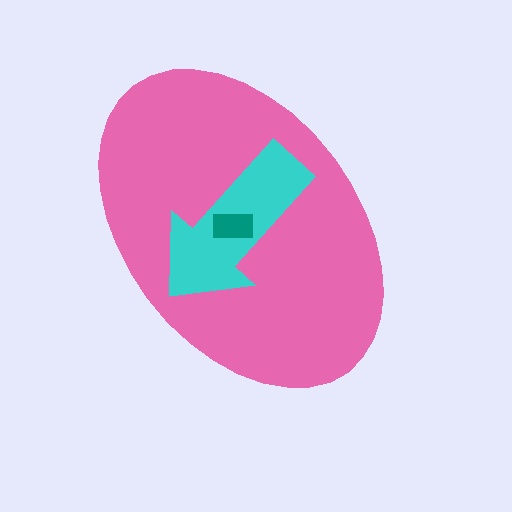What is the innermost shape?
The teal rectangle.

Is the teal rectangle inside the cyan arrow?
Yes.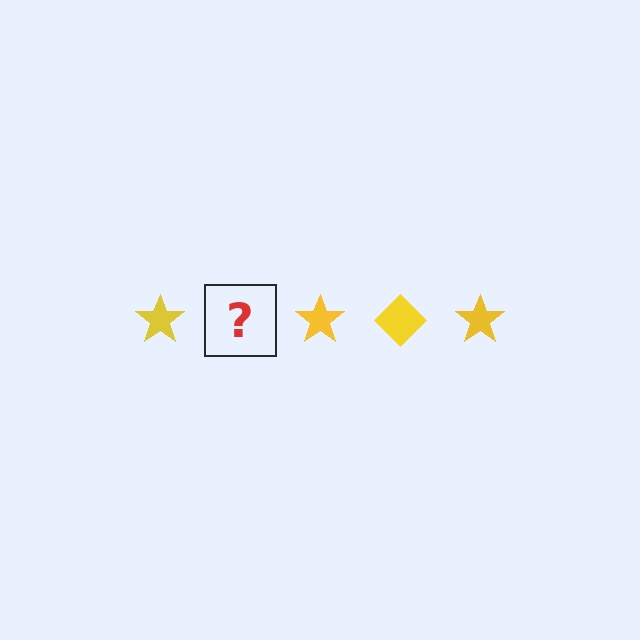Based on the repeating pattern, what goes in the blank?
The blank should be a yellow diamond.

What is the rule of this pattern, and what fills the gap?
The rule is that the pattern cycles through star, diamond shapes in yellow. The gap should be filled with a yellow diamond.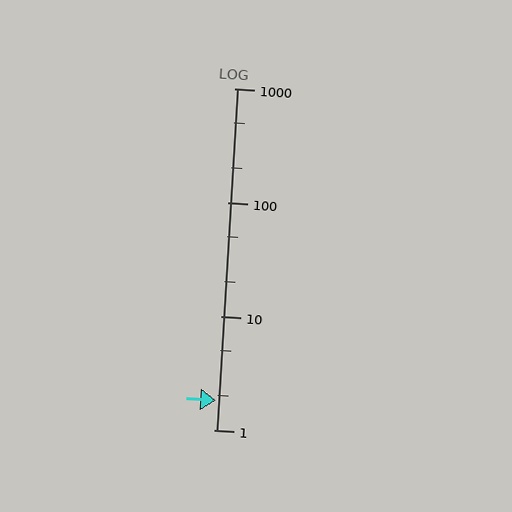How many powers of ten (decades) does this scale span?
The scale spans 3 decades, from 1 to 1000.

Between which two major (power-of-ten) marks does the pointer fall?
The pointer is between 1 and 10.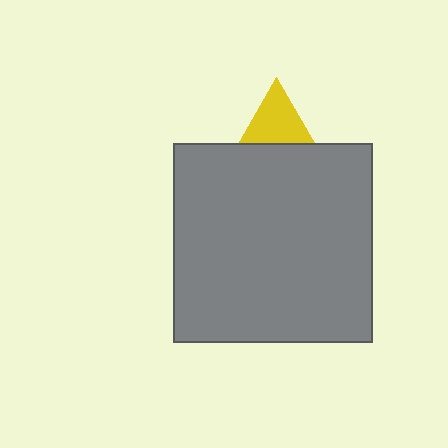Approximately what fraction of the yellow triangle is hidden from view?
Roughly 69% of the yellow triangle is hidden behind the gray square.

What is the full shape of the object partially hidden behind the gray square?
The partially hidden object is a yellow triangle.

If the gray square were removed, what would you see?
You would see the complete yellow triangle.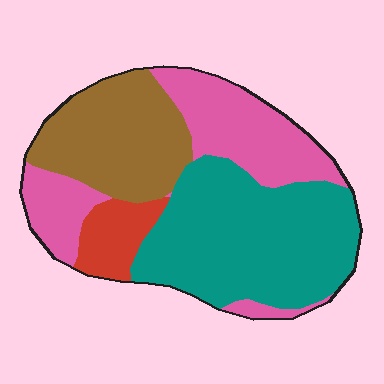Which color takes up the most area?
Teal, at roughly 40%.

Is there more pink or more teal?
Teal.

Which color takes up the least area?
Red, at roughly 10%.